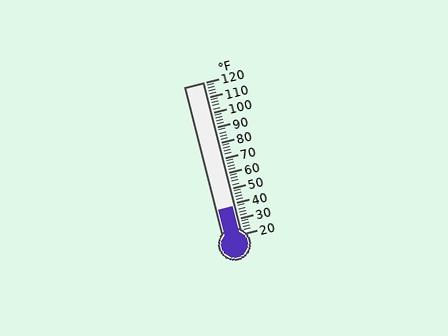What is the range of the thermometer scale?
The thermometer scale ranges from 20°F to 120°F.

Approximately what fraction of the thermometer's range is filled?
The thermometer is filled to approximately 20% of its range.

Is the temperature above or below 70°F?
The temperature is below 70°F.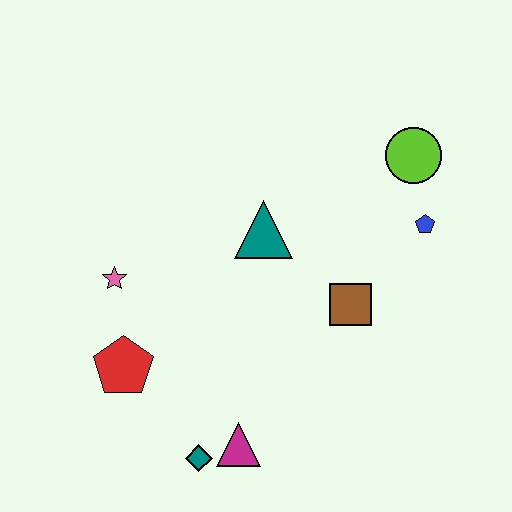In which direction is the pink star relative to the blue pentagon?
The pink star is to the left of the blue pentagon.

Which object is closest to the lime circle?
The blue pentagon is closest to the lime circle.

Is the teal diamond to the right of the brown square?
No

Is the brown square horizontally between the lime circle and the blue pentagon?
No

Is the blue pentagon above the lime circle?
No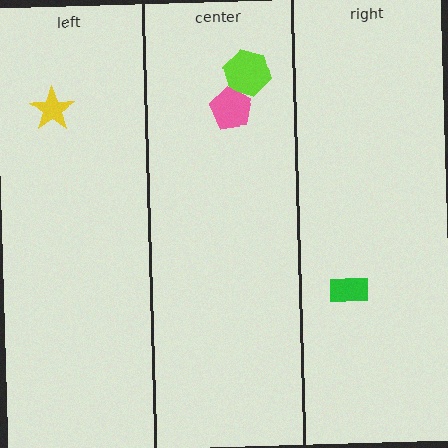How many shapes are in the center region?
2.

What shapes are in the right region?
The green rectangle.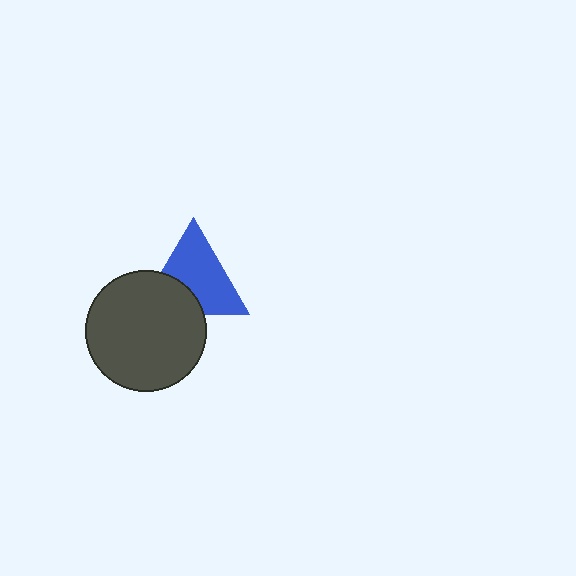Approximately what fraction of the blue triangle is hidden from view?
Roughly 33% of the blue triangle is hidden behind the dark gray circle.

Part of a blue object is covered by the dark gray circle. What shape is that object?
It is a triangle.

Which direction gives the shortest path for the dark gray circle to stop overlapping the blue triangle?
Moving down gives the shortest separation.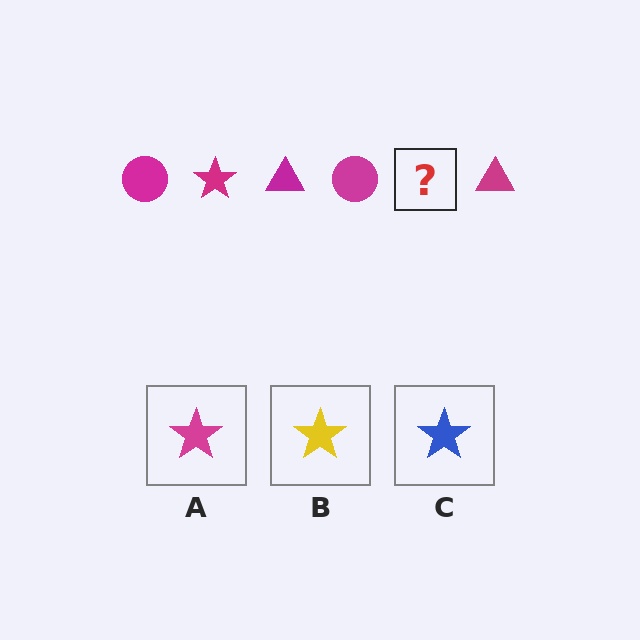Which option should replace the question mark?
Option A.